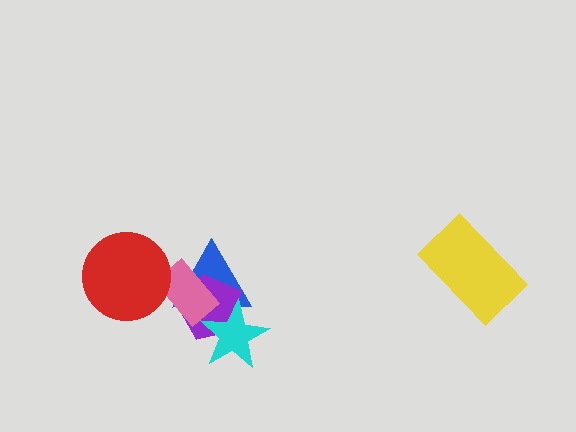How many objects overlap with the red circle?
1 object overlaps with the red circle.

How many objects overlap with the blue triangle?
3 objects overlap with the blue triangle.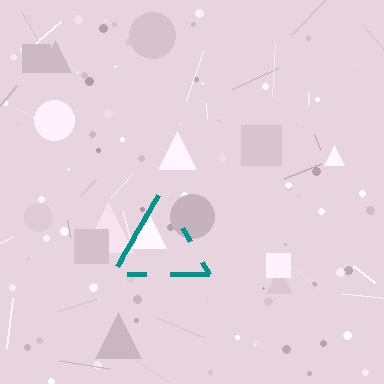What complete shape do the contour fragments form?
The contour fragments form a triangle.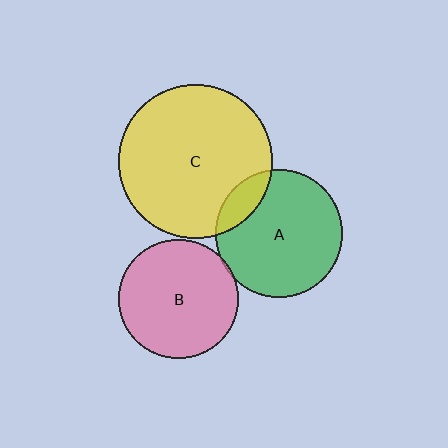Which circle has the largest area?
Circle C (yellow).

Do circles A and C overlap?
Yes.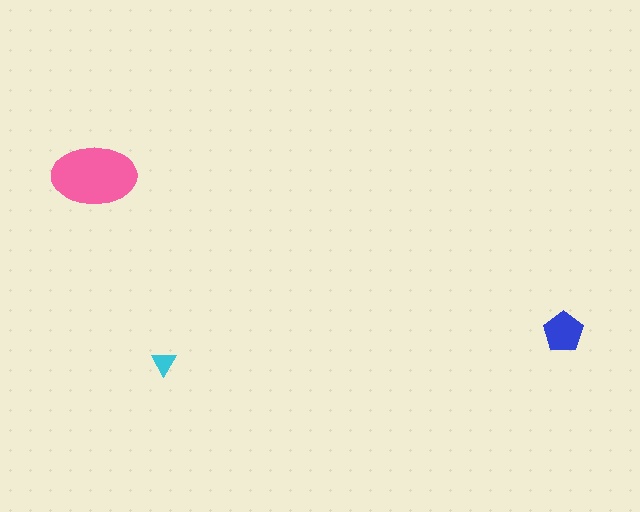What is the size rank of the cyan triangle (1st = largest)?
3rd.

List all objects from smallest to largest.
The cyan triangle, the blue pentagon, the pink ellipse.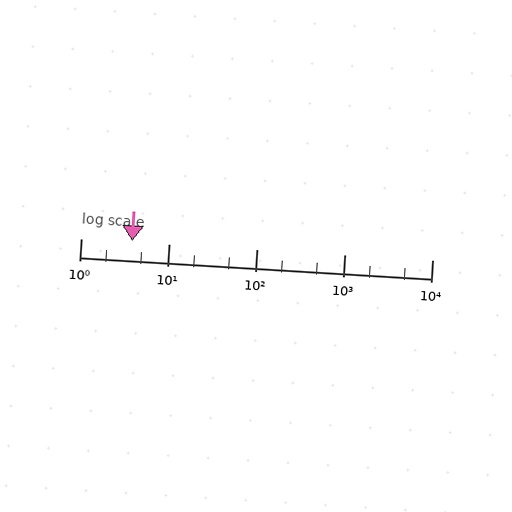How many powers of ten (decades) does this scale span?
The scale spans 4 decades, from 1 to 10000.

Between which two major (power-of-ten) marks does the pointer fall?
The pointer is between 1 and 10.